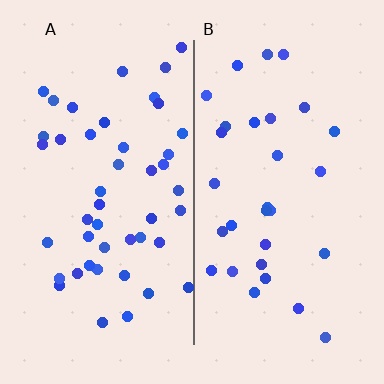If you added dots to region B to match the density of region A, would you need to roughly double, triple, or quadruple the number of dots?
Approximately double.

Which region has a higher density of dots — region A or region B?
A (the left).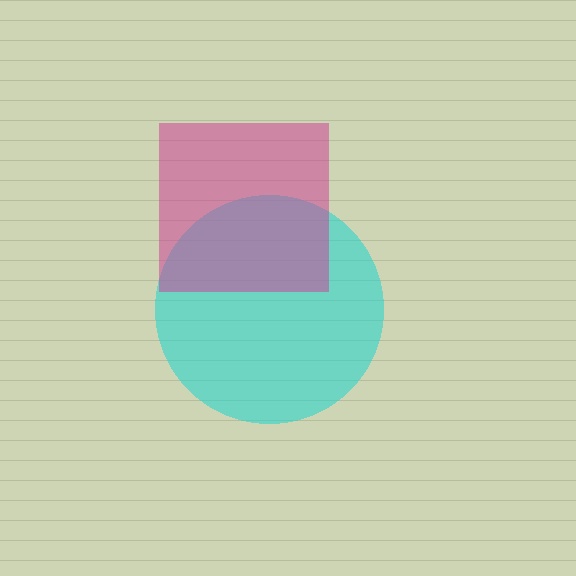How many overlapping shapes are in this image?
There are 2 overlapping shapes in the image.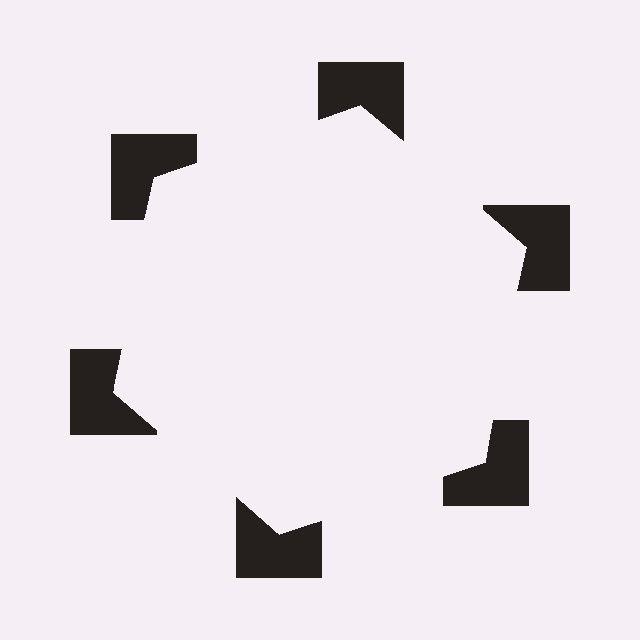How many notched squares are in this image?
There are 6 — one at each vertex of the illusory hexagon.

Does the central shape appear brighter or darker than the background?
It typically appears slightly brighter than the background, even though no actual brightness change is drawn.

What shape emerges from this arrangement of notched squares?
An illusory hexagon — its edges are inferred from the aligned wedge cuts in the notched squares, not physically drawn.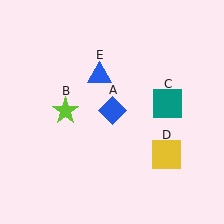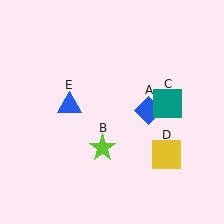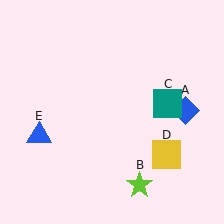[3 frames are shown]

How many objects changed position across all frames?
3 objects changed position: blue diamond (object A), lime star (object B), blue triangle (object E).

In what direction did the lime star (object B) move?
The lime star (object B) moved down and to the right.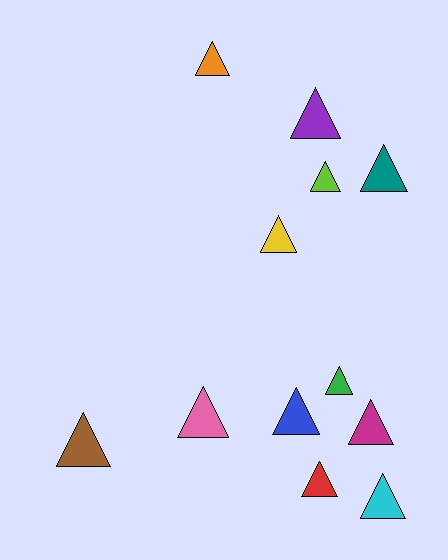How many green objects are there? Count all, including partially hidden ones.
There is 1 green object.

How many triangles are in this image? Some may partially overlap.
There are 12 triangles.